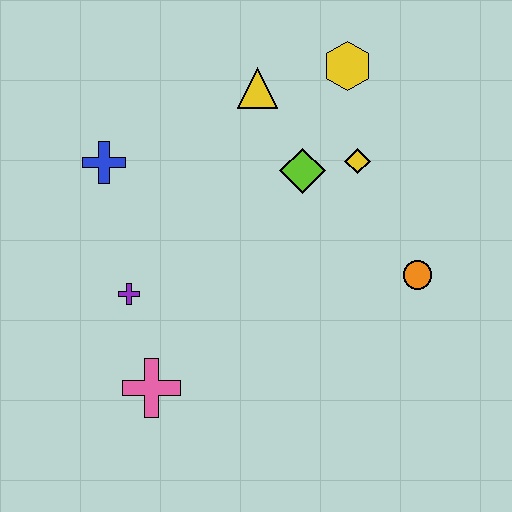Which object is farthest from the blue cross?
The orange circle is farthest from the blue cross.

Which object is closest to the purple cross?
The pink cross is closest to the purple cross.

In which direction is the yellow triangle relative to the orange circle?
The yellow triangle is above the orange circle.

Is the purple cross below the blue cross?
Yes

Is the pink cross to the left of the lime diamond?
Yes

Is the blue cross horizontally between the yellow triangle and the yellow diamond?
No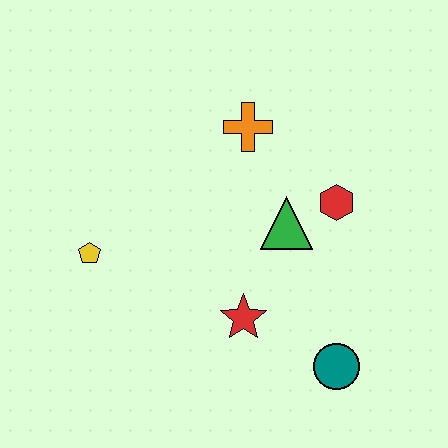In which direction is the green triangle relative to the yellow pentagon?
The green triangle is to the right of the yellow pentagon.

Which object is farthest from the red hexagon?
The yellow pentagon is farthest from the red hexagon.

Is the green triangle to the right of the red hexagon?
No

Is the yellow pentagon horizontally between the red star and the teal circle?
No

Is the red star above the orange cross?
No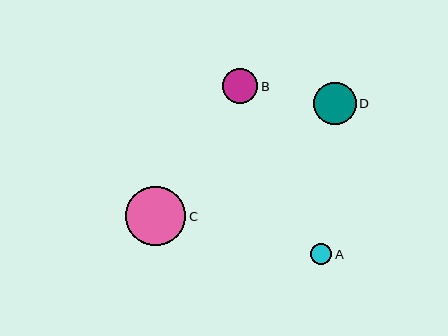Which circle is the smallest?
Circle A is the smallest with a size of approximately 21 pixels.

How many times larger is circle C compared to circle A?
Circle C is approximately 2.8 times the size of circle A.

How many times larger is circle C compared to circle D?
Circle C is approximately 1.4 times the size of circle D.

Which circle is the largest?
Circle C is the largest with a size of approximately 60 pixels.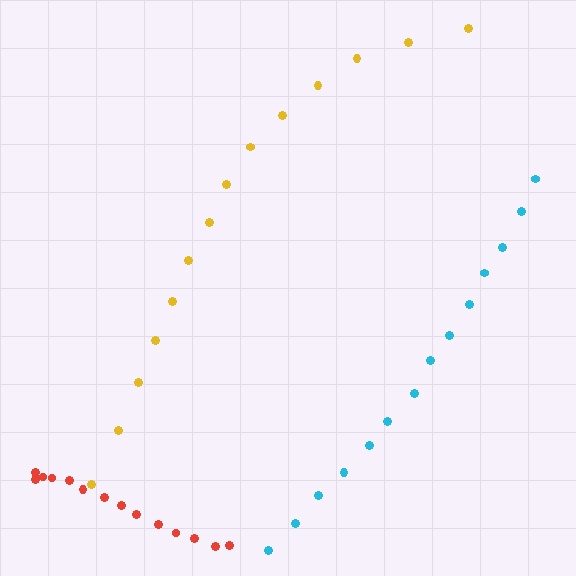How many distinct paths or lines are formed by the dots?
There are 3 distinct paths.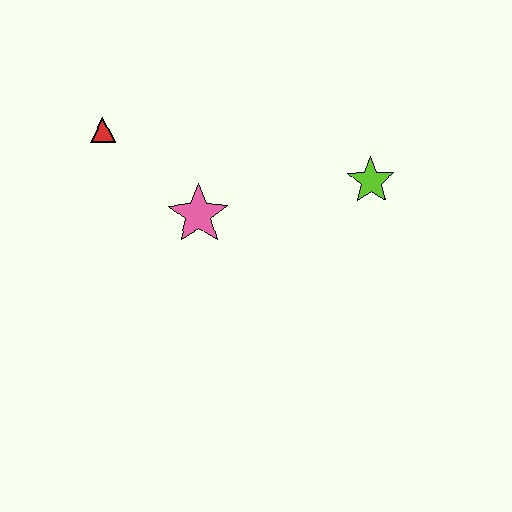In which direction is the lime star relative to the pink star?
The lime star is to the right of the pink star.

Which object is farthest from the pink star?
The lime star is farthest from the pink star.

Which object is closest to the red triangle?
The pink star is closest to the red triangle.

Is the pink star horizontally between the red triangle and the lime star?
Yes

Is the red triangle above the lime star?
Yes